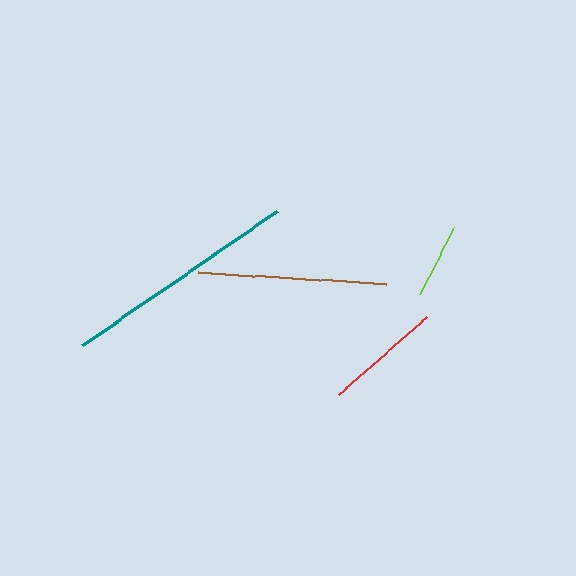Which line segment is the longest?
The teal line is the longest at approximately 237 pixels.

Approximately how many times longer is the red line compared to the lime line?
The red line is approximately 1.6 times the length of the lime line.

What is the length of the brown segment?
The brown segment is approximately 189 pixels long.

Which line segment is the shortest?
The lime line is the shortest at approximately 75 pixels.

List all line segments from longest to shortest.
From longest to shortest: teal, brown, red, lime.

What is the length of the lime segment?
The lime segment is approximately 75 pixels long.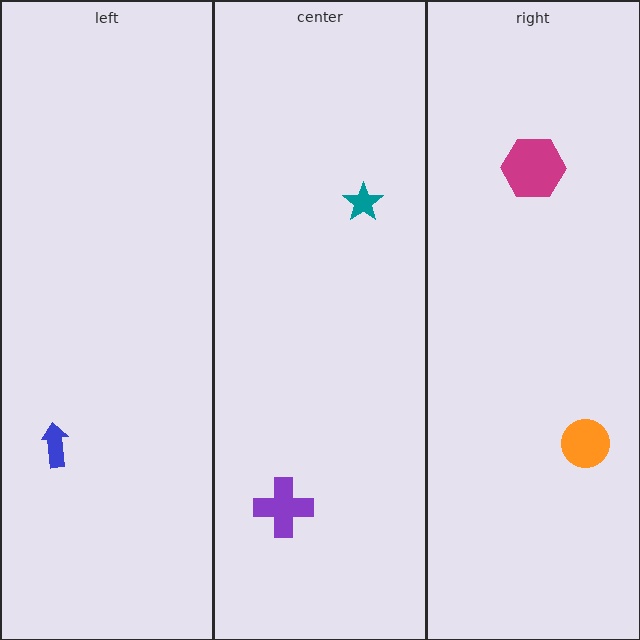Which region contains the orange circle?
The right region.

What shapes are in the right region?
The orange circle, the magenta hexagon.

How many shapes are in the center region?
2.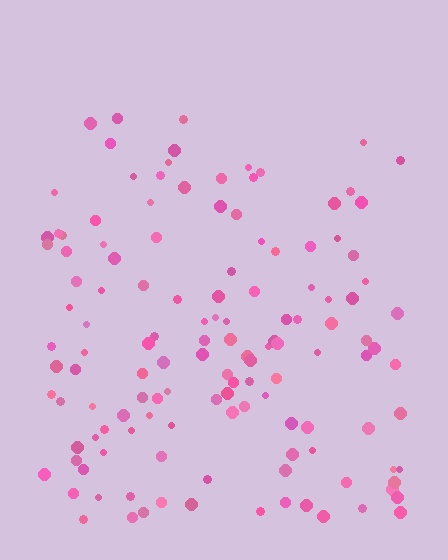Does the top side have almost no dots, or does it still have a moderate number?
Still a moderate number, just noticeably fewer than the bottom.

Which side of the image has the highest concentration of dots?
The bottom.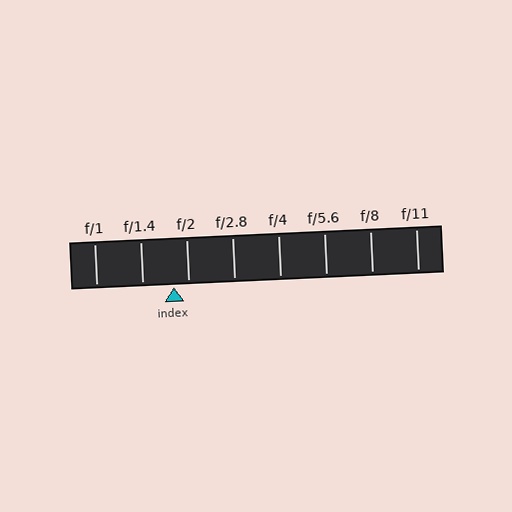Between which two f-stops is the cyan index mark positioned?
The index mark is between f/1.4 and f/2.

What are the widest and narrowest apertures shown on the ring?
The widest aperture shown is f/1 and the narrowest is f/11.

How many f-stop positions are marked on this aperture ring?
There are 8 f-stop positions marked.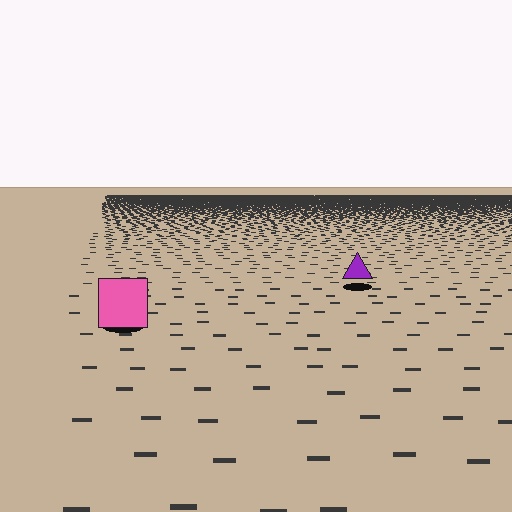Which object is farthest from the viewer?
The purple triangle is farthest from the viewer. It appears smaller and the ground texture around it is denser.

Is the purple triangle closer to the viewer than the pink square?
No. The pink square is closer — you can tell from the texture gradient: the ground texture is coarser near it.